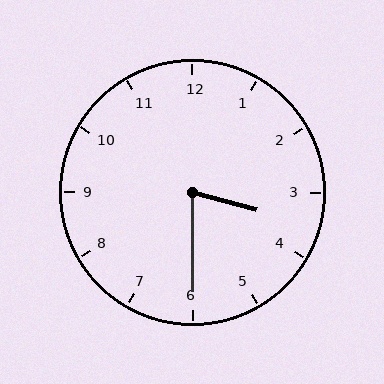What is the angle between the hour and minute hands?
Approximately 75 degrees.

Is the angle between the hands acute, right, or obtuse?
It is acute.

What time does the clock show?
3:30.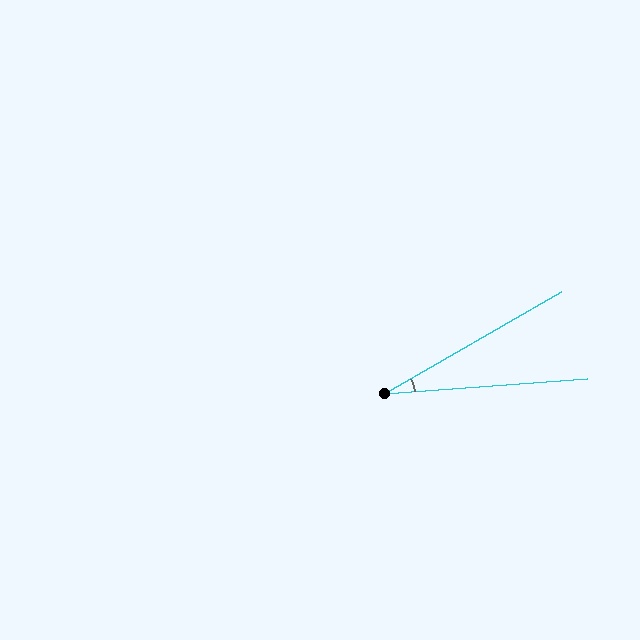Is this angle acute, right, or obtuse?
It is acute.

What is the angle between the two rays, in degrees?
Approximately 26 degrees.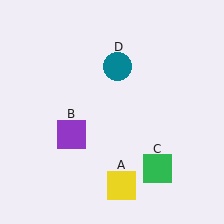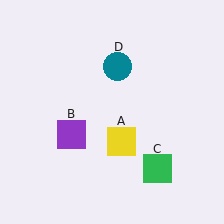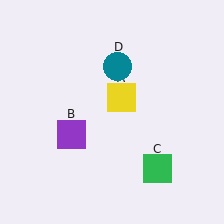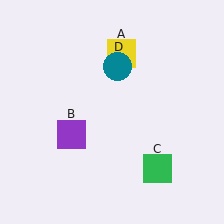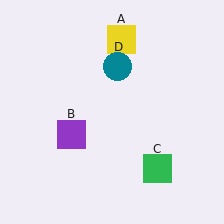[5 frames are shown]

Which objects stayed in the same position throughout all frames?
Purple square (object B) and green square (object C) and teal circle (object D) remained stationary.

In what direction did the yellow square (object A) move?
The yellow square (object A) moved up.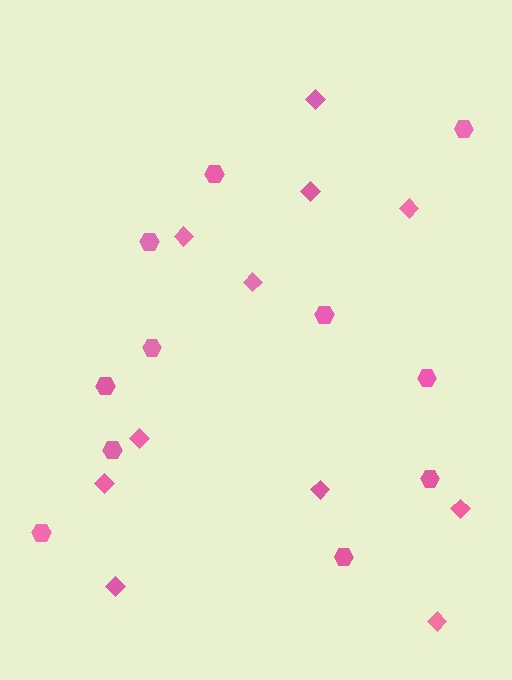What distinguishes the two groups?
There are 2 groups: one group of hexagons (11) and one group of diamonds (11).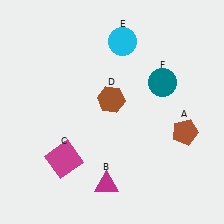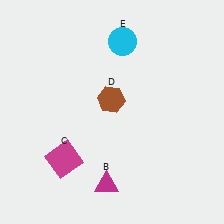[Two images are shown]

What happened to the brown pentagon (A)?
The brown pentagon (A) was removed in Image 2. It was in the bottom-right area of Image 1.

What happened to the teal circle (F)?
The teal circle (F) was removed in Image 2. It was in the top-right area of Image 1.